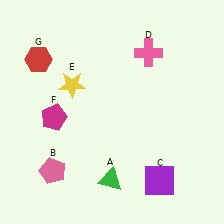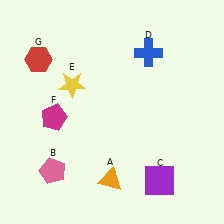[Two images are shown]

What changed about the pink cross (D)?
In Image 1, D is pink. In Image 2, it changed to blue.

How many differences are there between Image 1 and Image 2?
There are 2 differences between the two images.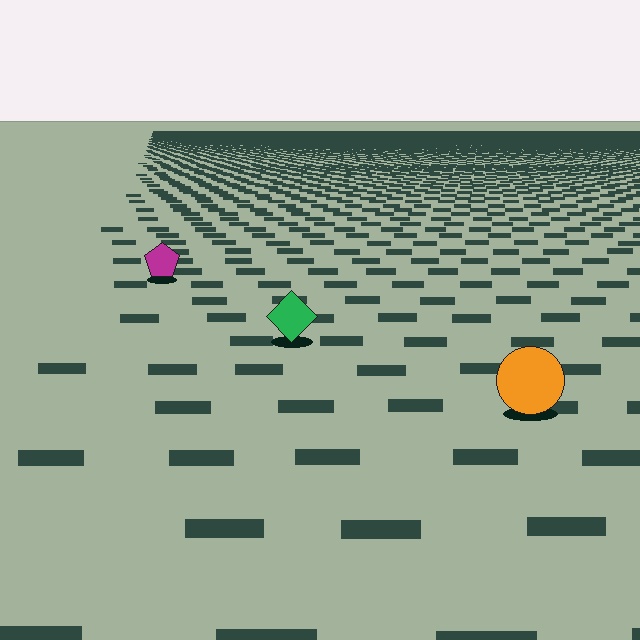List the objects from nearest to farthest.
From nearest to farthest: the orange circle, the green diamond, the magenta pentagon.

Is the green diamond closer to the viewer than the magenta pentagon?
Yes. The green diamond is closer — you can tell from the texture gradient: the ground texture is coarser near it.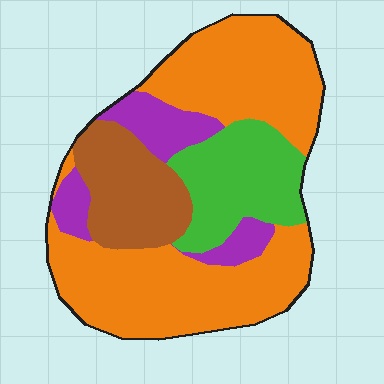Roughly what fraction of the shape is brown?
Brown takes up about one sixth (1/6) of the shape.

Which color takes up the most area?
Orange, at roughly 55%.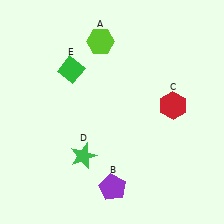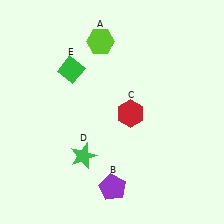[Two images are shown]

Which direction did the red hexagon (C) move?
The red hexagon (C) moved left.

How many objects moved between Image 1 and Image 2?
1 object moved between the two images.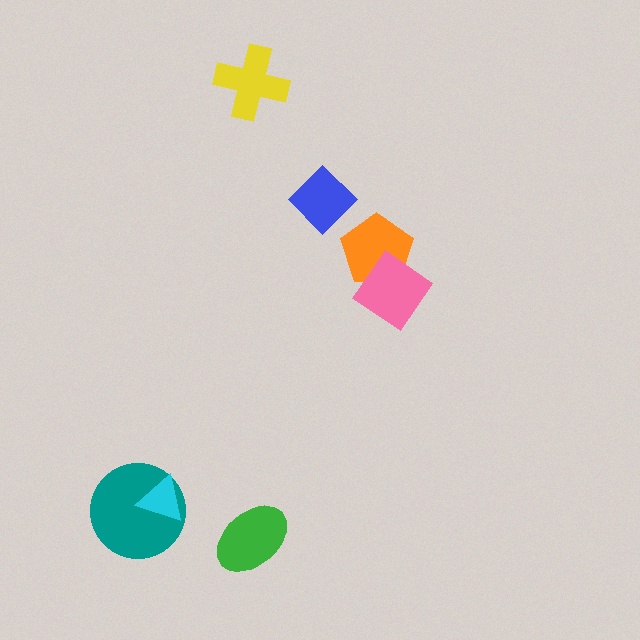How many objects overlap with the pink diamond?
1 object overlaps with the pink diamond.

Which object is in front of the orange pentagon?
The pink diamond is in front of the orange pentagon.